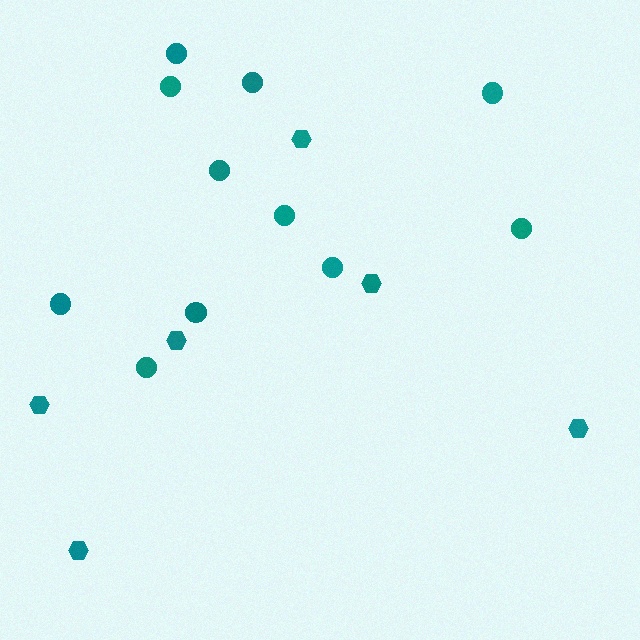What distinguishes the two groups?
There are 2 groups: one group of circles (11) and one group of hexagons (6).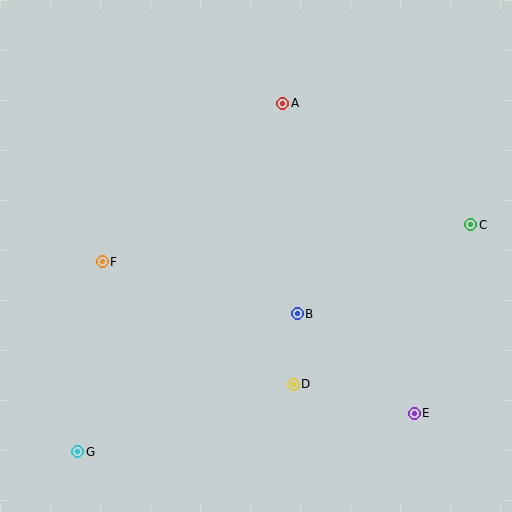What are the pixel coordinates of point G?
Point G is at (78, 452).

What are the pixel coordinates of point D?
Point D is at (293, 385).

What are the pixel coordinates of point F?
Point F is at (102, 262).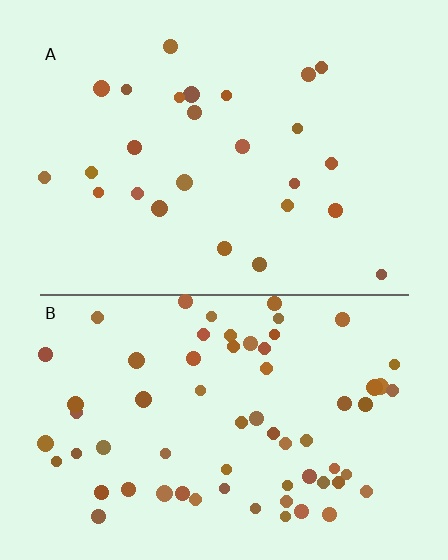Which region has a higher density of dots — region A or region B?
B (the bottom).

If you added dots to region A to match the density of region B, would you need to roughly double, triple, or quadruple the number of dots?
Approximately triple.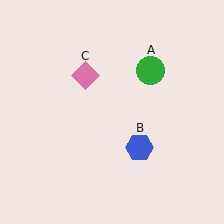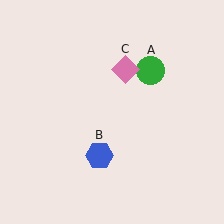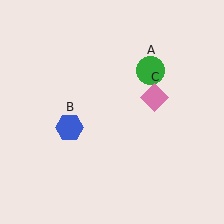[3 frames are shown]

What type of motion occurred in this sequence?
The blue hexagon (object B), pink diamond (object C) rotated clockwise around the center of the scene.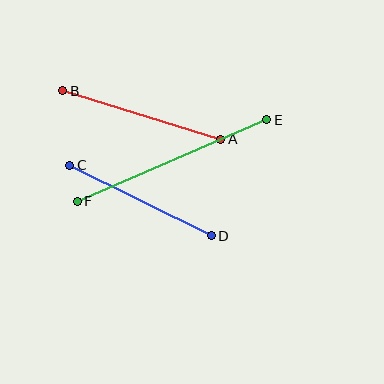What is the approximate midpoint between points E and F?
The midpoint is at approximately (172, 160) pixels.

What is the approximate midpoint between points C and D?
The midpoint is at approximately (140, 201) pixels.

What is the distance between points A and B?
The distance is approximately 165 pixels.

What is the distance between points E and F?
The distance is approximately 206 pixels.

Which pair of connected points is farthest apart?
Points E and F are farthest apart.